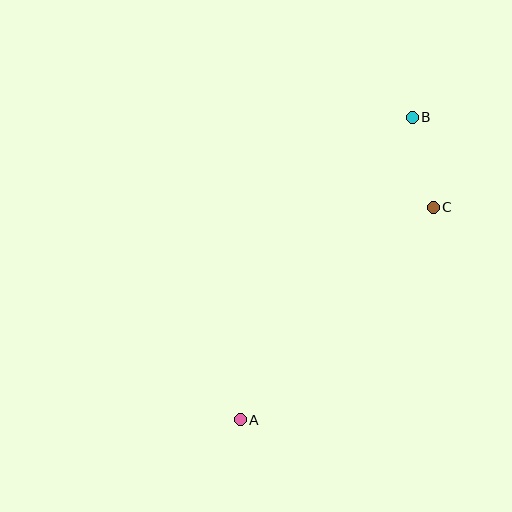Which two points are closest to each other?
Points B and C are closest to each other.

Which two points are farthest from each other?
Points A and B are farthest from each other.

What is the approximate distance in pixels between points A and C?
The distance between A and C is approximately 287 pixels.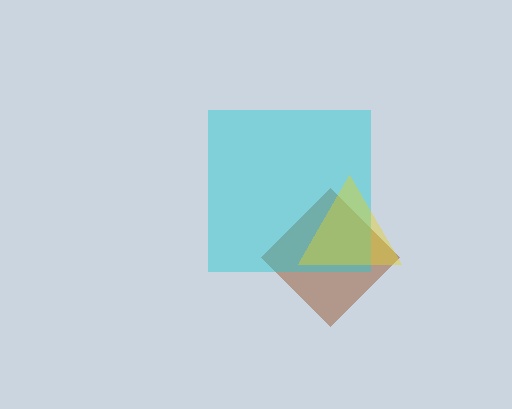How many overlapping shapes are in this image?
There are 3 overlapping shapes in the image.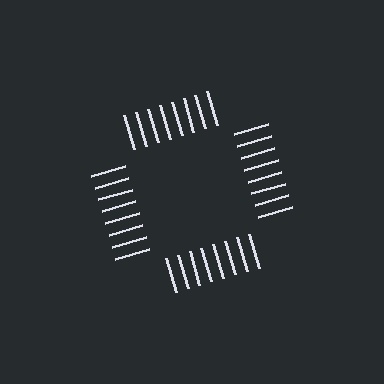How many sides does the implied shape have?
4 sides — the line-ends trace a square.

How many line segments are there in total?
32 — 8 along each of the 4 edges.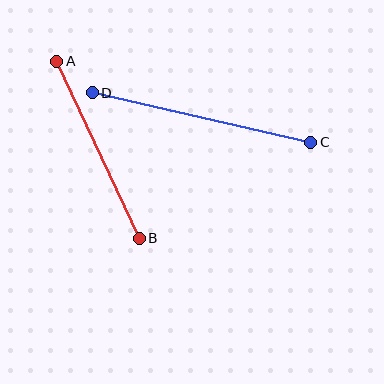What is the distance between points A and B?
The distance is approximately 195 pixels.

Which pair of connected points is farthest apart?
Points C and D are farthest apart.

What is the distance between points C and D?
The distance is approximately 224 pixels.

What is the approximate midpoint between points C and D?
The midpoint is at approximately (202, 118) pixels.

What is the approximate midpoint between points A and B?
The midpoint is at approximately (98, 150) pixels.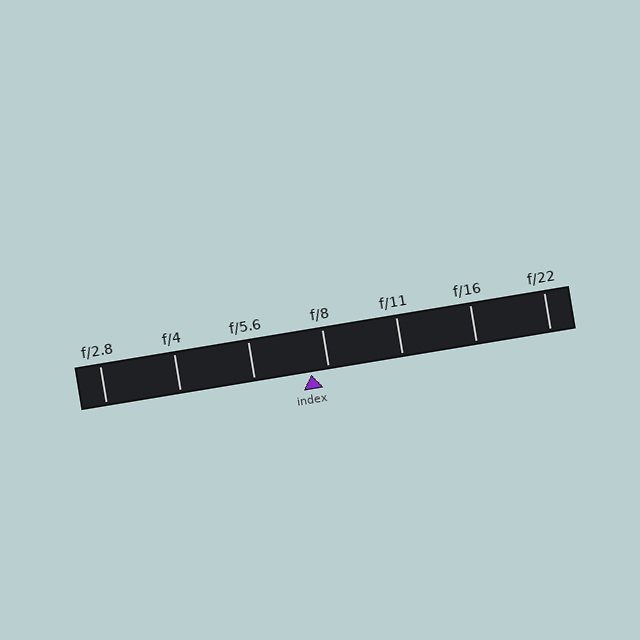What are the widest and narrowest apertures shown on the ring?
The widest aperture shown is f/2.8 and the narrowest is f/22.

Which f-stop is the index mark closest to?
The index mark is closest to f/8.